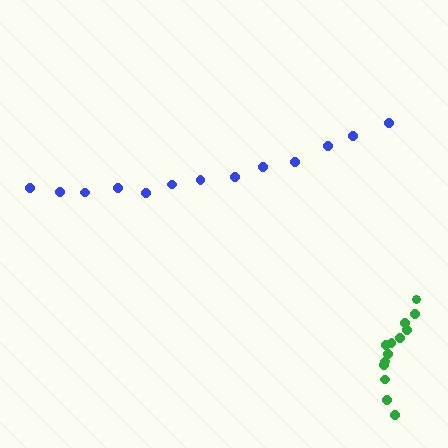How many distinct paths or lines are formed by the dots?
There are 2 distinct paths.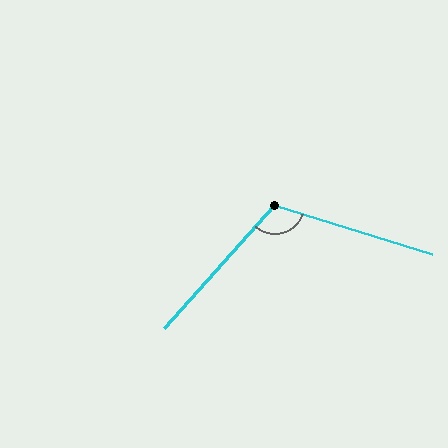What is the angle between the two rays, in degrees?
Approximately 114 degrees.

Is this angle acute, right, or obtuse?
It is obtuse.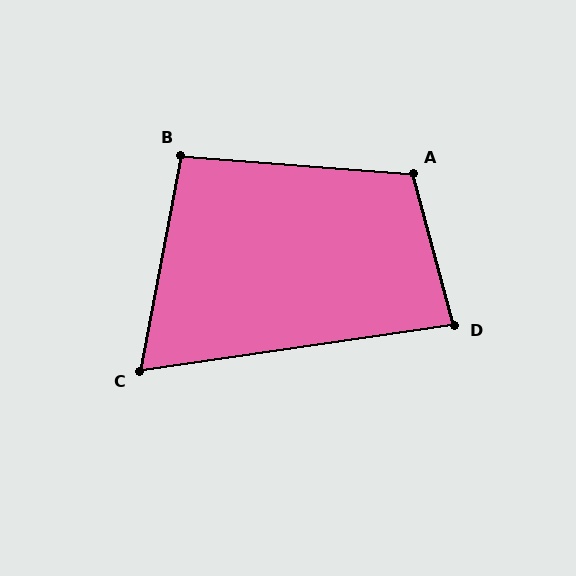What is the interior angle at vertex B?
Approximately 97 degrees (obtuse).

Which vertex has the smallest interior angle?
C, at approximately 71 degrees.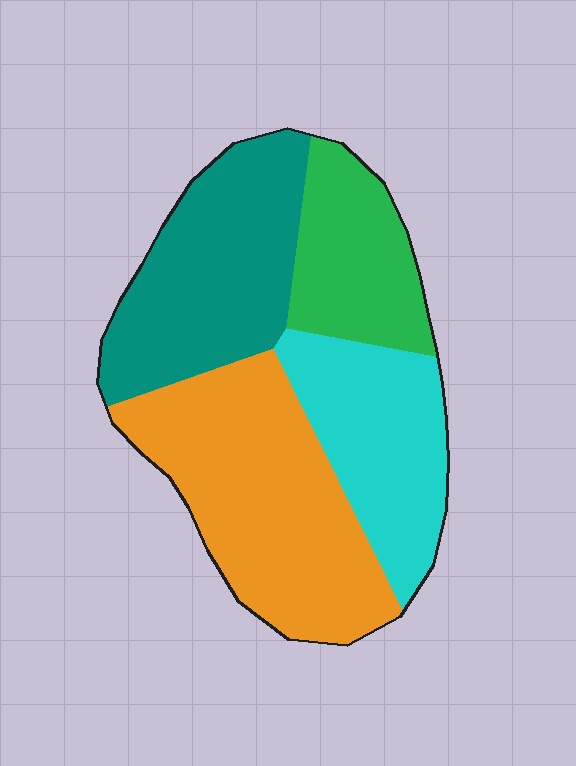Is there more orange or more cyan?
Orange.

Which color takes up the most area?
Orange, at roughly 35%.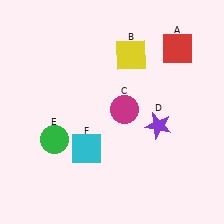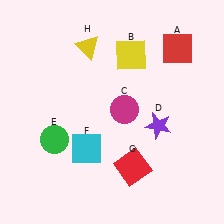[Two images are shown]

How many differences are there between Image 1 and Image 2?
There are 2 differences between the two images.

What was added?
A red square (G), a yellow triangle (H) were added in Image 2.